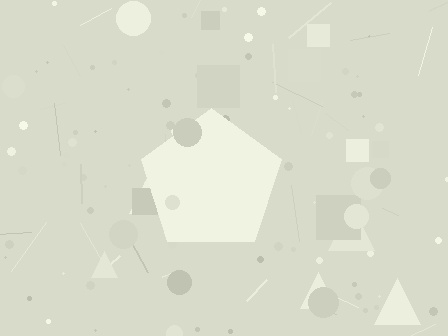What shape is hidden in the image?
A pentagon is hidden in the image.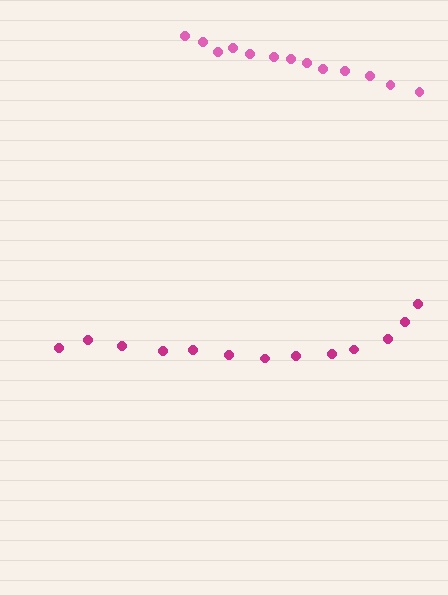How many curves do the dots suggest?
There are 2 distinct paths.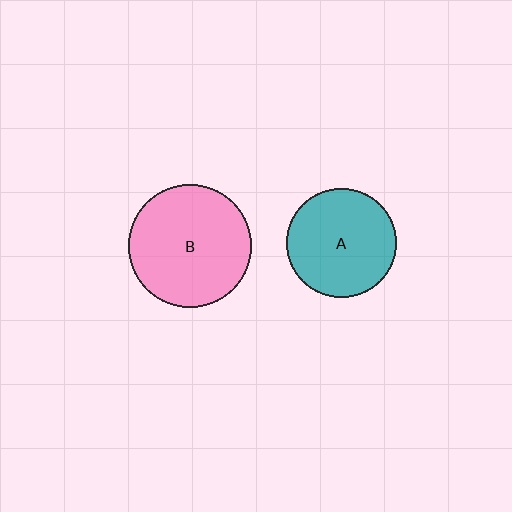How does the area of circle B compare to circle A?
Approximately 1.3 times.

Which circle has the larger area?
Circle B (pink).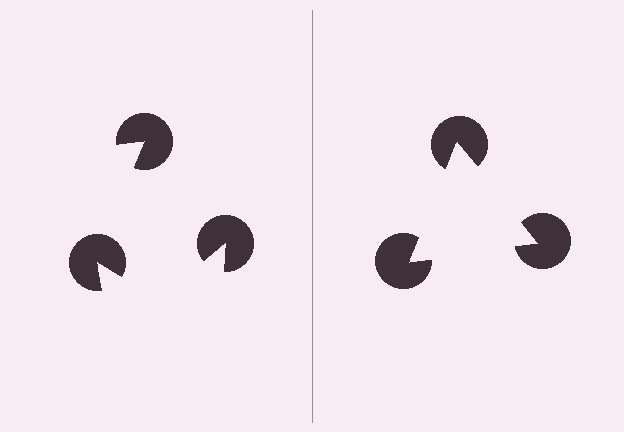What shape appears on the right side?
An illusory triangle.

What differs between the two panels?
The pac-man discs are positioned identically on both sides; only the wedge orientations differ. On the right they align to a triangle; on the left they are misaligned.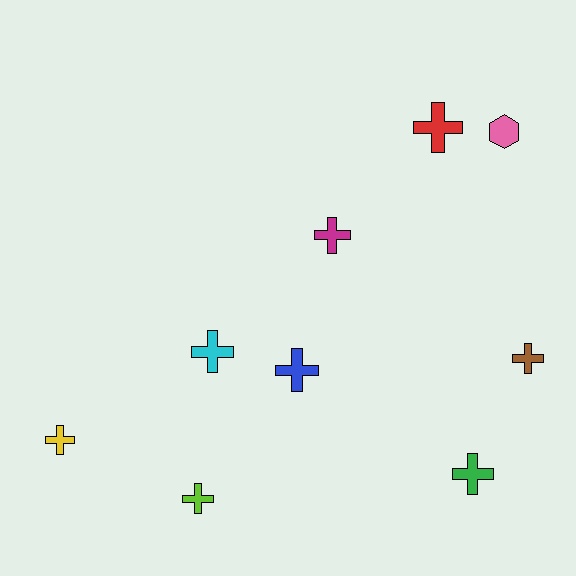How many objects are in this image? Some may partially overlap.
There are 9 objects.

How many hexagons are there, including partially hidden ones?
There is 1 hexagon.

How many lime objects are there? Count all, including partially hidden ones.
There is 1 lime object.